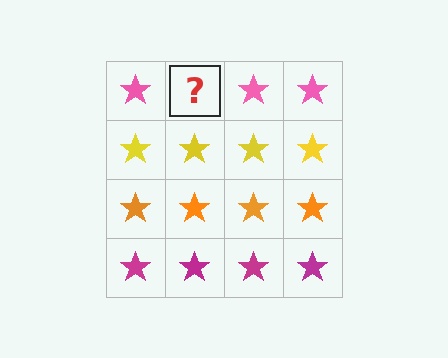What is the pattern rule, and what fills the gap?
The rule is that each row has a consistent color. The gap should be filled with a pink star.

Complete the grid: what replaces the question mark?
The question mark should be replaced with a pink star.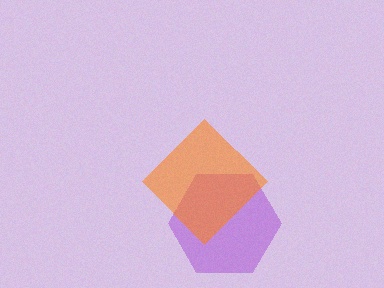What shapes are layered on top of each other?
The layered shapes are: a purple hexagon, an orange diamond.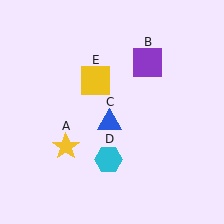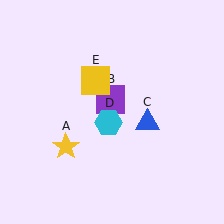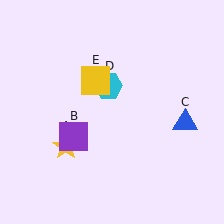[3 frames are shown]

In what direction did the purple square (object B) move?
The purple square (object B) moved down and to the left.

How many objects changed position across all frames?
3 objects changed position: purple square (object B), blue triangle (object C), cyan hexagon (object D).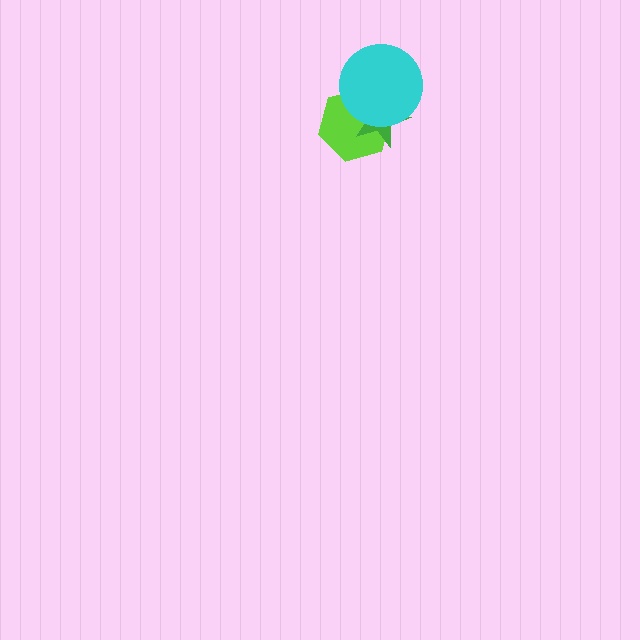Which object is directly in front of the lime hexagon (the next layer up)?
The green star is directly in front of the lime hexagon.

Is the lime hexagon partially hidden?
Yes, it is partially covered by another shape.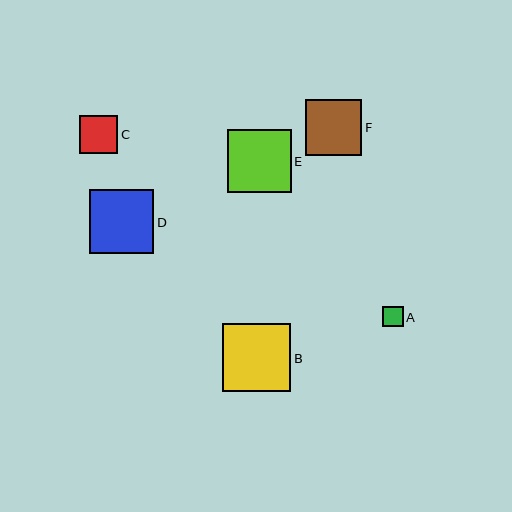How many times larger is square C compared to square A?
Square C is approximately 1.9 times the size of square A.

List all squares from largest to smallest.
From largest to smallest: B, D, E, F, C, A.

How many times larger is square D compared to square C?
Square D is approximately 1.7 times the size of square C.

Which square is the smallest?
Square A is the smallest with a size of approximately 20 pixels.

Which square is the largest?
Square B is the largest with a size of approximately 69 pixels.